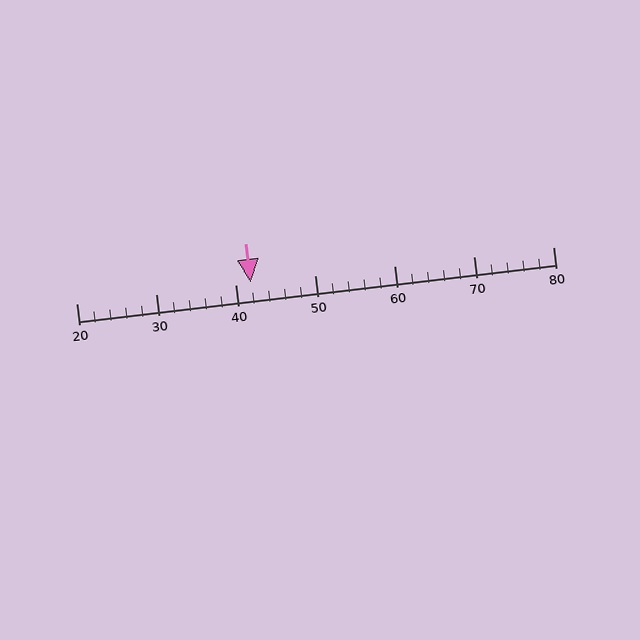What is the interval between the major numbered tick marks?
The major tick marks are spaced 10 units apart.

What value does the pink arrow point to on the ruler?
The pink arrow points to approximately 42.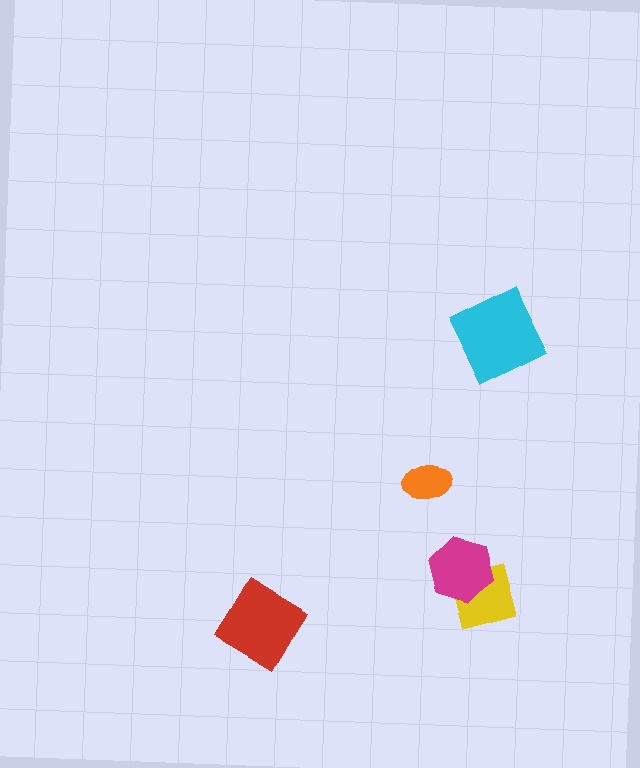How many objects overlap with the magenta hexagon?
1 object overlaps with the magenta hexagon.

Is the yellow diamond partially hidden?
Yes, it is partially covered by another shape.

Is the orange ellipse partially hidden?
No, no other shape covers it.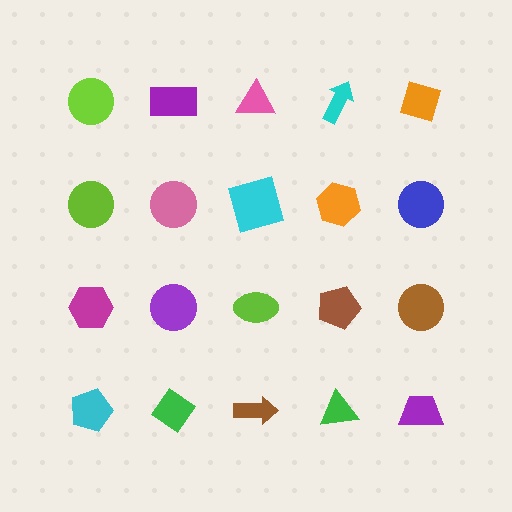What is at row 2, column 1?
A lime circle.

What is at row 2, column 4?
An orange hexagon.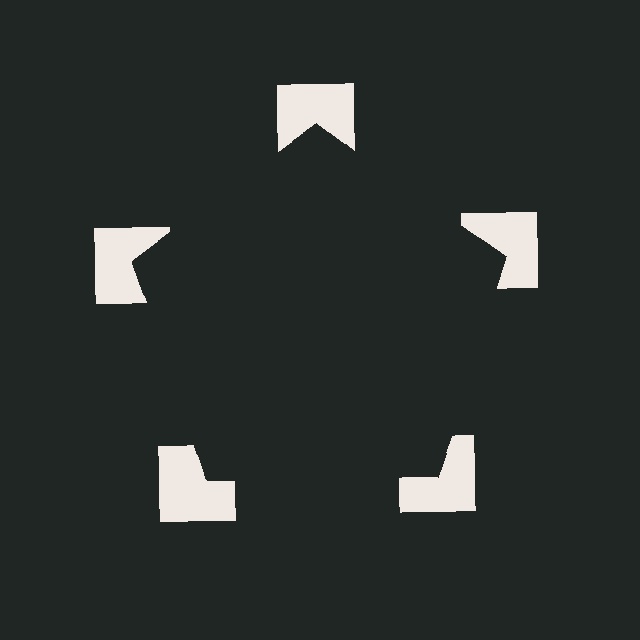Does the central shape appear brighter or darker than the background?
It typically appears slightly darker than the background, even though no actual brightness change is drawn.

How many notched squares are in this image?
There are 5 — one at each vertex of the illusory pentagon.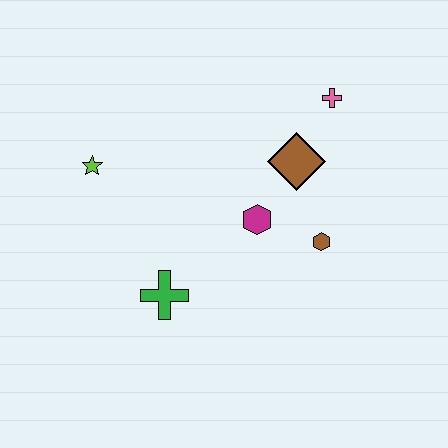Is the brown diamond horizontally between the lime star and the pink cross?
Yes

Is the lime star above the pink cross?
No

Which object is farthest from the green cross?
The pink cross is farthest from the green cross.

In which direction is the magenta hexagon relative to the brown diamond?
The magenta hexagon is below the brown diamond.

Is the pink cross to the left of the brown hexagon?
No